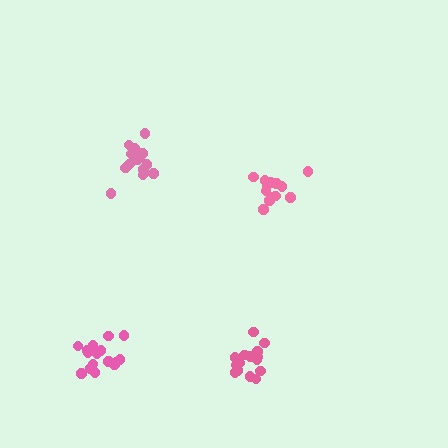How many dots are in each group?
Group 1: 16 dots, Group 2: 15 dots, Group 3: 13 dots, Group 4: 15 dots (59 total).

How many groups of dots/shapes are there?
There are 4 groups.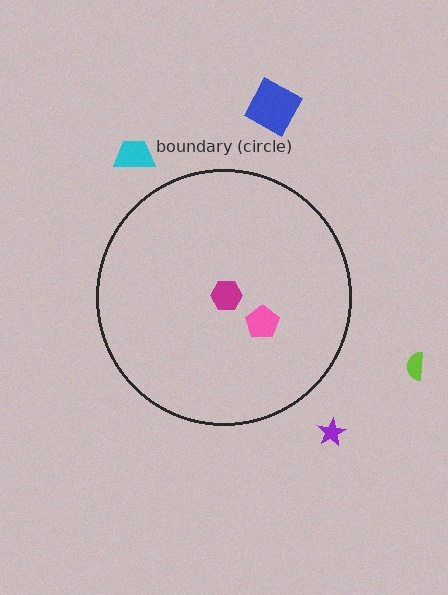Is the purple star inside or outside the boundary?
Outside.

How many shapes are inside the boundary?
2 inside, 4 outside.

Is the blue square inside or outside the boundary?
Outside.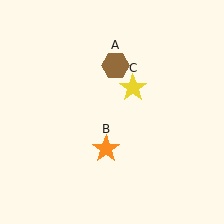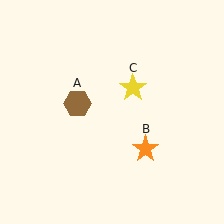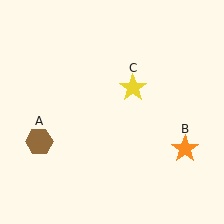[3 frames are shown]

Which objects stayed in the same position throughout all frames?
Yellow star (object C) remained stationary.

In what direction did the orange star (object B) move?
The orange star (object B) moved right.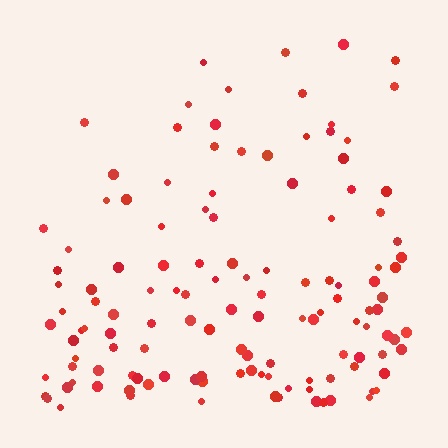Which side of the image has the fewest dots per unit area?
The top.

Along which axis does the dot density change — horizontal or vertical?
Vertical.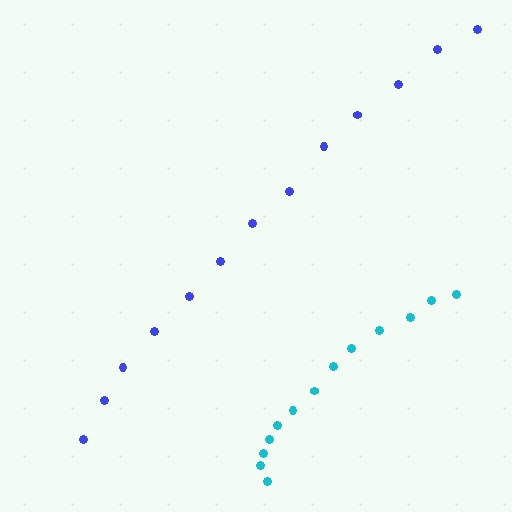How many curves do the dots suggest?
There are 2 distinct paths.